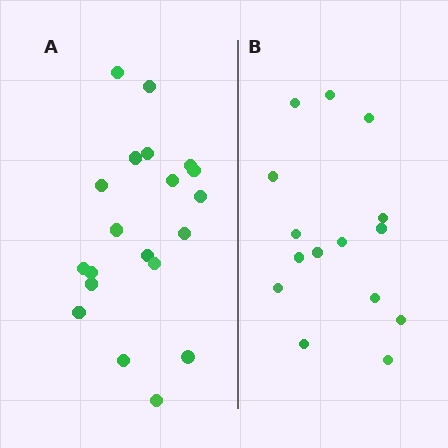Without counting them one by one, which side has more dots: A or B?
Region A (the left region) has more dots.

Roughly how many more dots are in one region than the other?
Region A has about 5 more dots than region B.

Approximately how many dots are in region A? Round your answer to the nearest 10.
About 20 dots.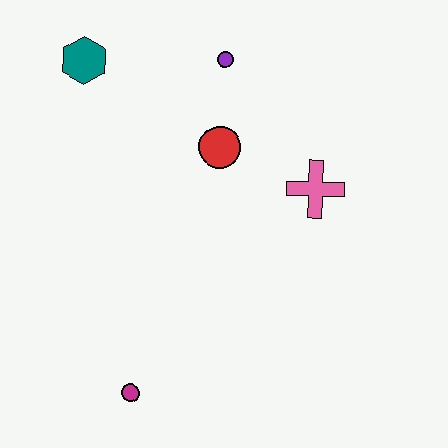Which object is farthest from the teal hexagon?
The magenta circle is farthest from the teal hexagon.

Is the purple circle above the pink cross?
Yes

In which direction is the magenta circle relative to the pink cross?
The magenta circle is below the pink cross.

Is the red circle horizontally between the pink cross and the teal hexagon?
Yes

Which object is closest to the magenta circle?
The red circle is closest to the magenta circle.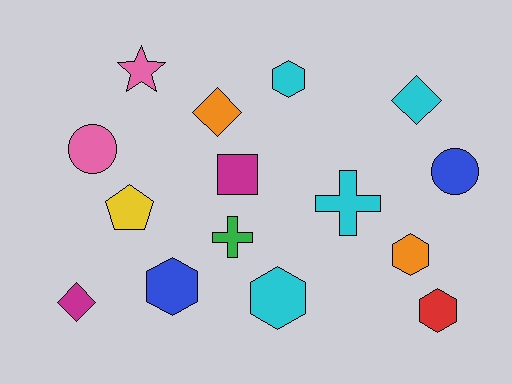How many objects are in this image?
There are 15 objects.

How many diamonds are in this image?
There are 3 diamonds.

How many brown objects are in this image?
There are no brown objects.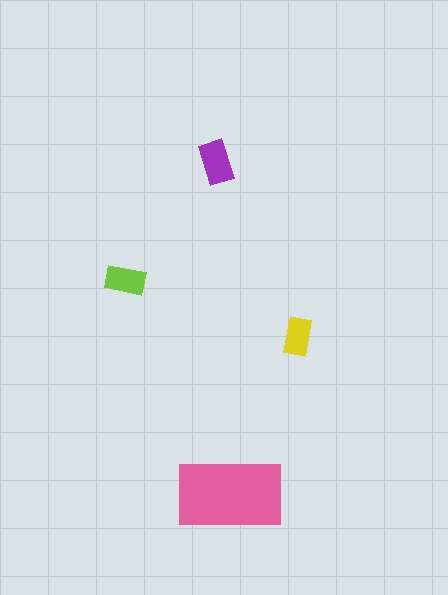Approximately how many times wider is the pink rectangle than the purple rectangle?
About 2.5 times wider.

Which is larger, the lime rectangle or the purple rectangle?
The purple one.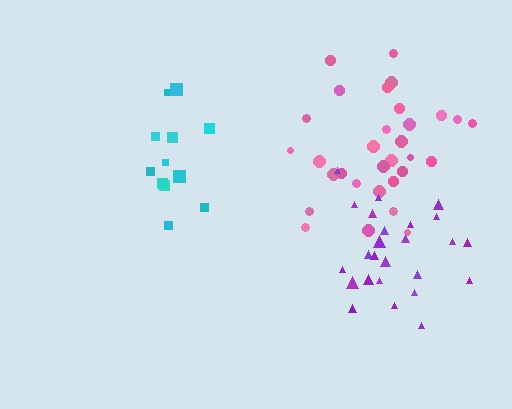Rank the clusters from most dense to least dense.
pink, purple, cyan.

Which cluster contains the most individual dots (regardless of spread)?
Pink (33).